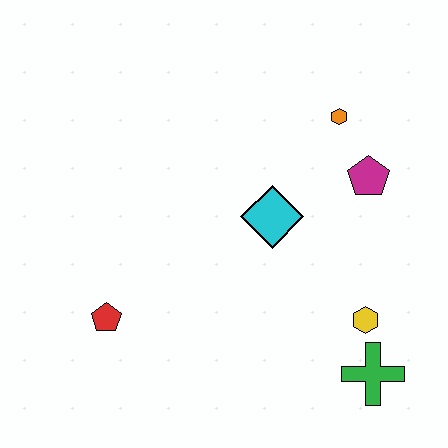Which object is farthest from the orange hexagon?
The red pentagon is farthest from the orange hexagon.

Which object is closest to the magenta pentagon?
The orange hexagon is closest to the magenta pentagon.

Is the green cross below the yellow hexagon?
Yes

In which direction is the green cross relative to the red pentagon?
The green cross is to the right of the red pentagon.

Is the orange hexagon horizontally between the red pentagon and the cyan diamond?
No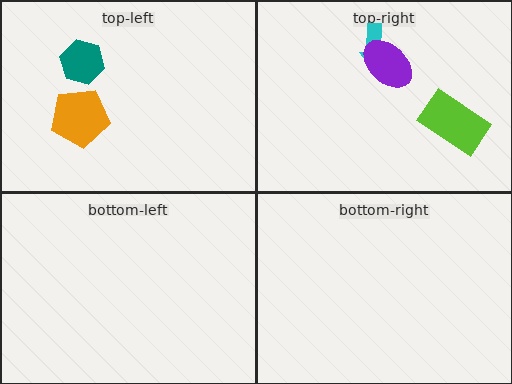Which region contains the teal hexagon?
The top-left region.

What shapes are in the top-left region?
The orange pentagon, the teal hexagon.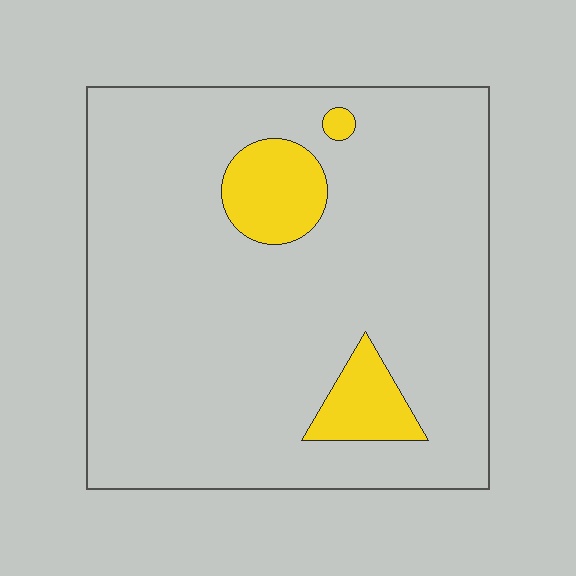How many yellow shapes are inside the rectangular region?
3.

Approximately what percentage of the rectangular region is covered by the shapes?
Approximately 10%.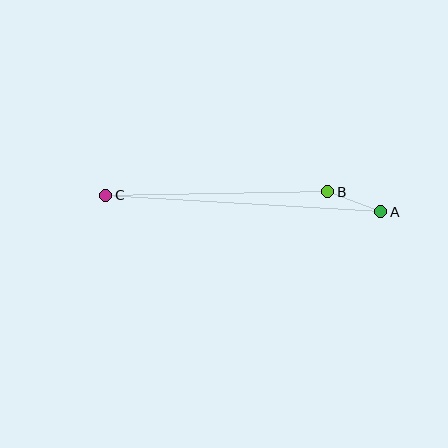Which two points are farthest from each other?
Points A and C are farthest from each other.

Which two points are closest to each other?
Points A and B are closest to each other.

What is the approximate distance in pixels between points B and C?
The distance between B and C is approximately 222 pixels.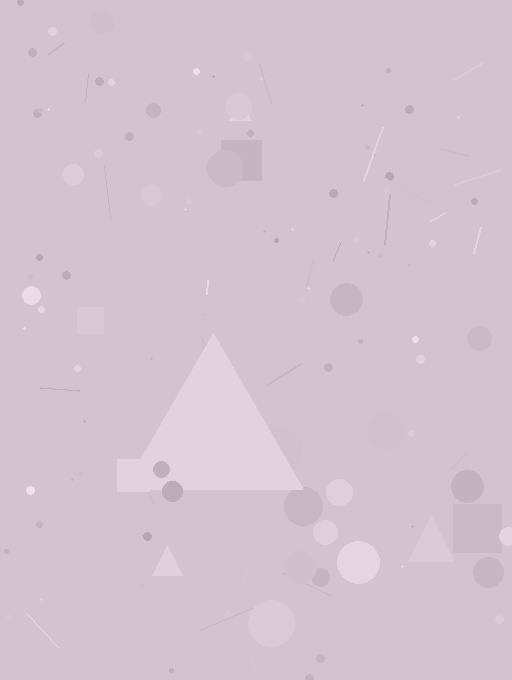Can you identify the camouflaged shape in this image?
The camouflaged shape is a triangle.